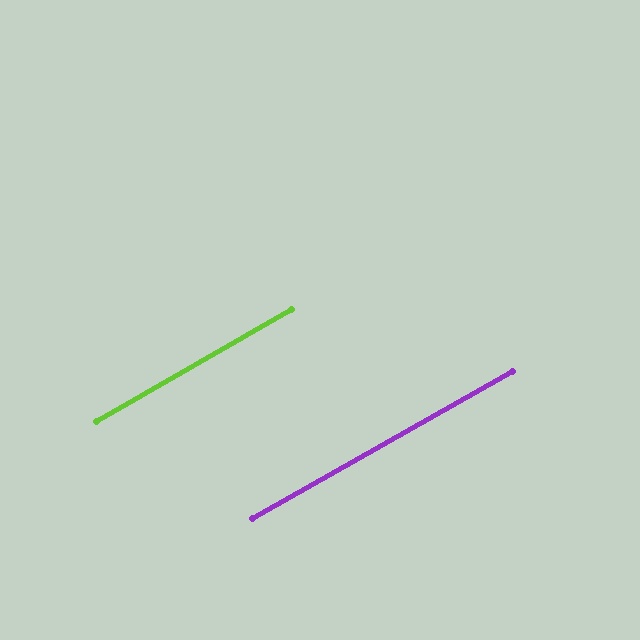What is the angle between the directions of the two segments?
Approximately 0 degrees.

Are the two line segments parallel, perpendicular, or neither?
Parallel — their directions differ by only 0.2°.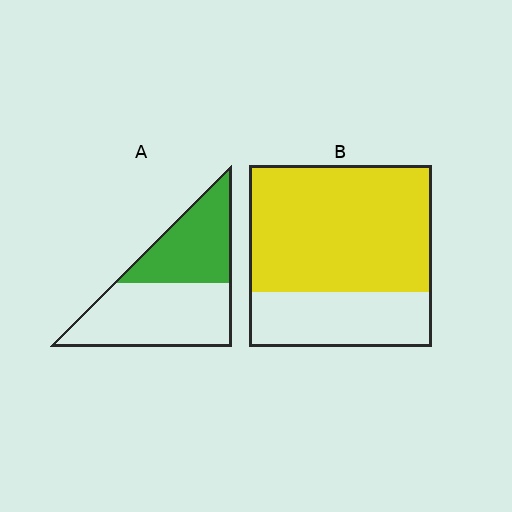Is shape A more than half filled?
No.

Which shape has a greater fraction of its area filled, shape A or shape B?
Shape B.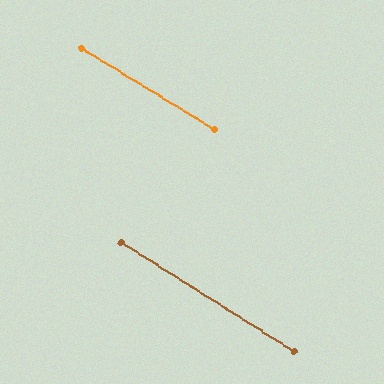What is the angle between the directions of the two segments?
Approximately 1 degree.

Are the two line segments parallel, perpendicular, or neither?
Parallel — their directions differ by only 1.0°.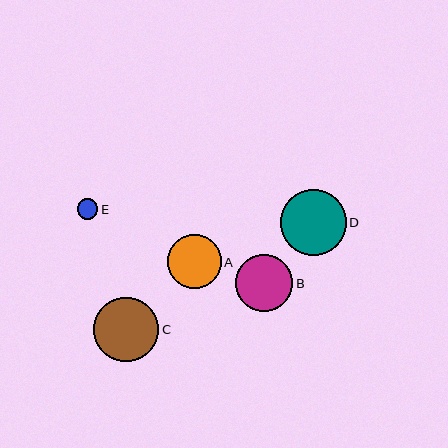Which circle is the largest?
Circle D is the largest with a size of approximately 66 pixels.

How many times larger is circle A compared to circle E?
Circle A is approximately 2.7 times the size of circle E.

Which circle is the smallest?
Circle E is the smallest with a size of approximately 20 pixels.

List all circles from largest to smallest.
From largest to smallest: D, C, B, A, E.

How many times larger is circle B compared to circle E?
Circle B is approximately 2.8 times the size of circle E.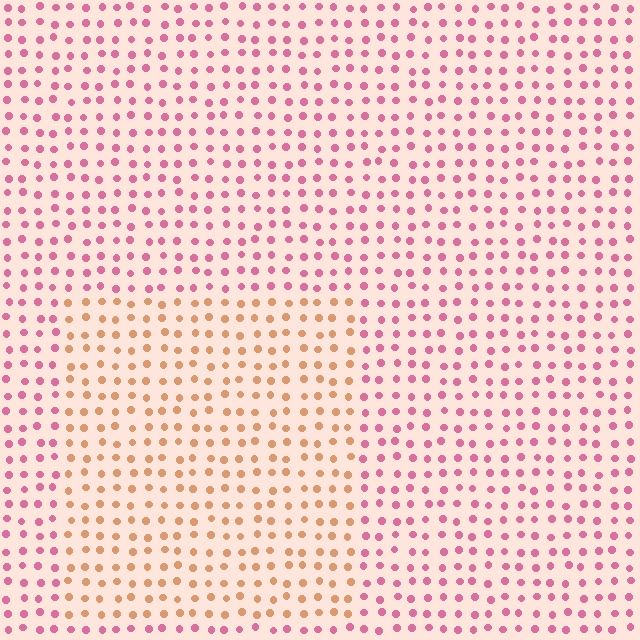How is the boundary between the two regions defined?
The boundary is defined purely by a slight shift in hue (about 51 degrees). Spacing, size, and orientation are identical on both sides.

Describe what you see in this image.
The image is filled with small pink elements in a uniform arrangement. A rectangle-shaped region is visible where the elements are tinted to a slightly different hue, forming a subtle color boundary.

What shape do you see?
I see a rectangle.